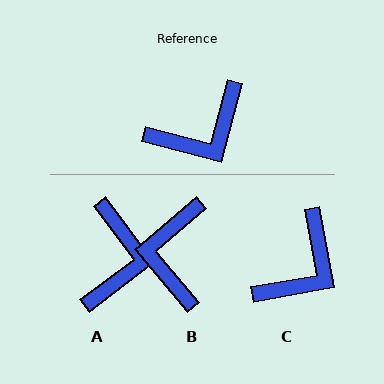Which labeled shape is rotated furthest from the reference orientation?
B, about 125 degrees away.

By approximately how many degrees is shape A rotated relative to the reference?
Approximately 52 degrees counter-clockwise.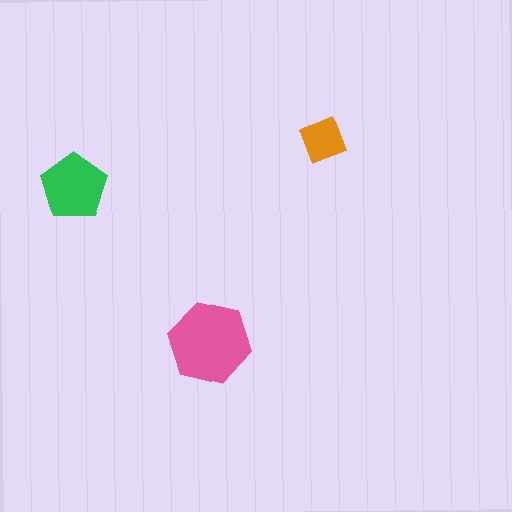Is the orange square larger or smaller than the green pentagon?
Smaller.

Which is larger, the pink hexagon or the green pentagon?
The pink hexagon.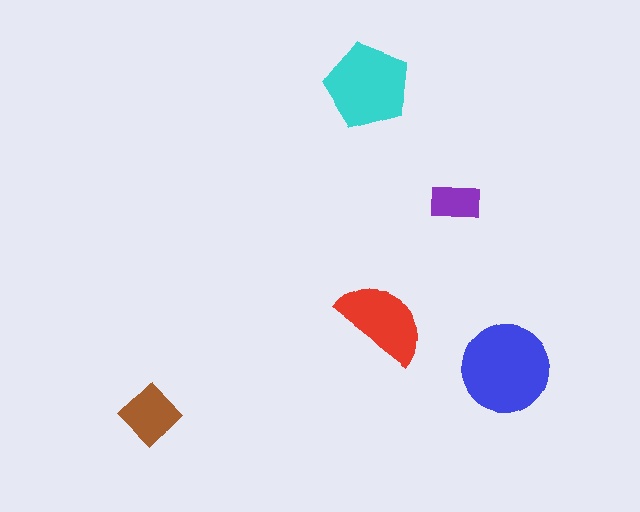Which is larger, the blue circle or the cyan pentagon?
The blue circle.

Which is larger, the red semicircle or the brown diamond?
The red semicircle.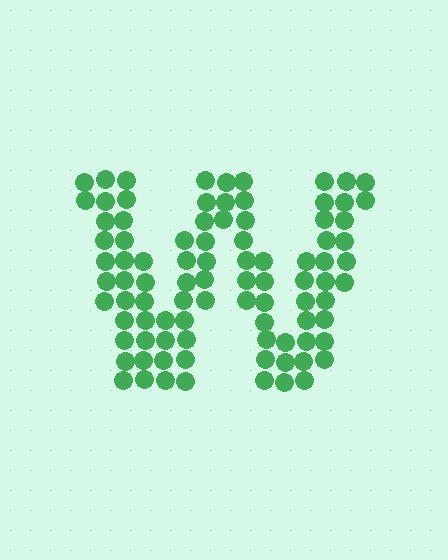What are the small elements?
The small elements are circles.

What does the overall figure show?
The overall figure shows the letter W.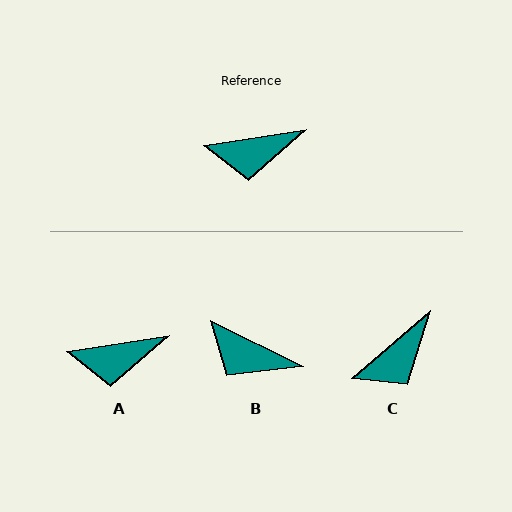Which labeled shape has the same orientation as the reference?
A.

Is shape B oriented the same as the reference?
No, it is off by about 35 degrees.